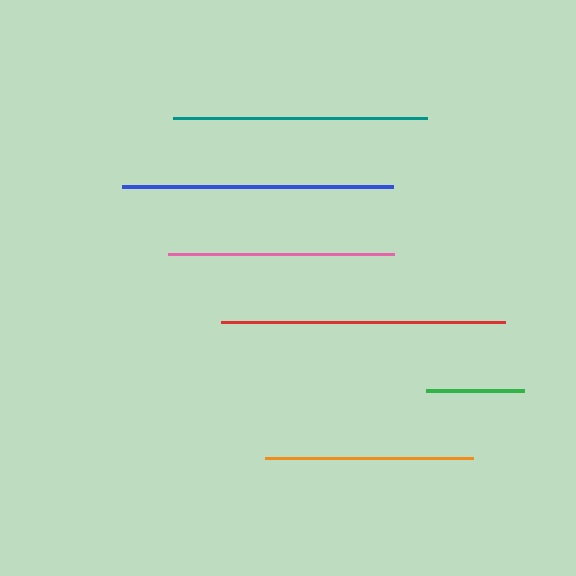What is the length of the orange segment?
The orange segment is approximately 208 pixels long.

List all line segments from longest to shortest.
From longest to shortest: red, blue, teal, pink, orange, green.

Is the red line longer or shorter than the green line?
The red line is longer than the green line.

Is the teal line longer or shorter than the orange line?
The teal line is longer than the orange line.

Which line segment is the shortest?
The green line is the shortest at approximately 98 pixels.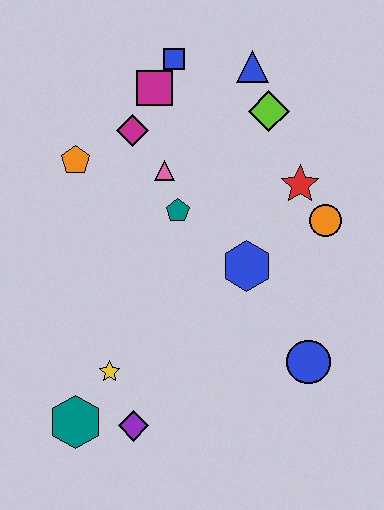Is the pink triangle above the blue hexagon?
Yes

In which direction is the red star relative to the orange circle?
The red star is above the orange circle.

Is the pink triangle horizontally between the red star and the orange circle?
No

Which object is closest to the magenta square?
The blue square is closest to the magenta square.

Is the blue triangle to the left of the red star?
Yes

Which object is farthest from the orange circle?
The teal hexagon is farthest from the orange circle.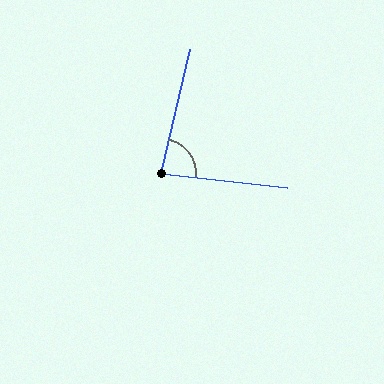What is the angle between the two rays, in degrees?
Approximately 83 degrees.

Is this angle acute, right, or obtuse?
It is acute.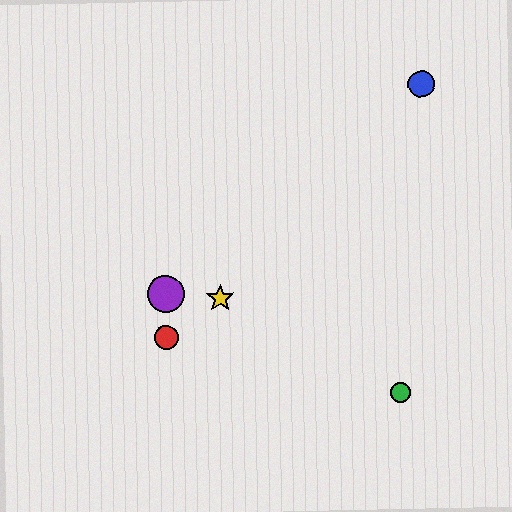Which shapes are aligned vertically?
The red circle, the purple circle are aligned vertically.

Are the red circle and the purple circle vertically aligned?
Yes, both are at x≈166.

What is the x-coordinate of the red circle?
The red circle is at x≈166.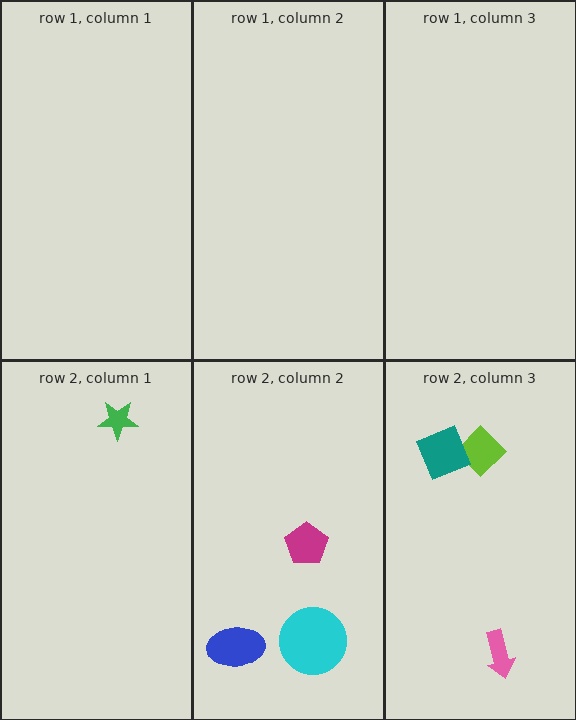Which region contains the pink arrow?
The row 2, column 3 region.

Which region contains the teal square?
The row 2, column 3 region.